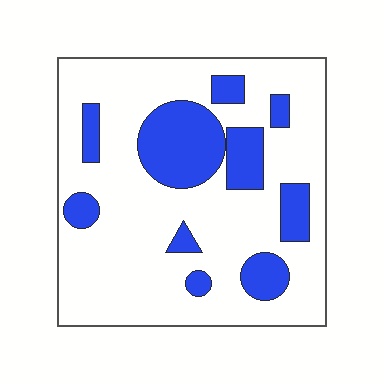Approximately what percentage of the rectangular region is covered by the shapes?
Approximately 25%.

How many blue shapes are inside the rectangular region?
10.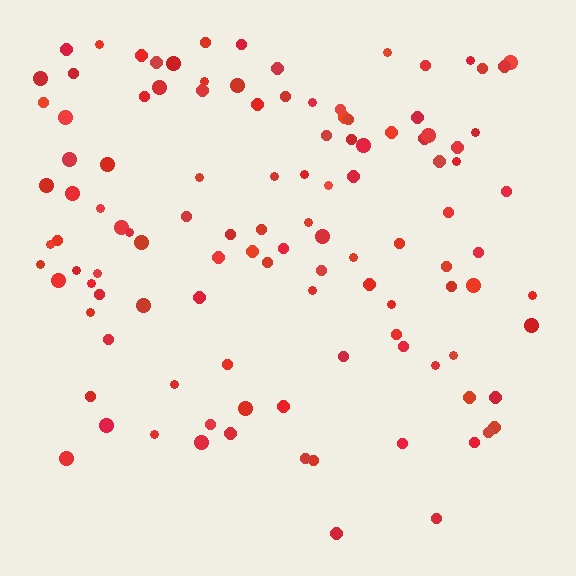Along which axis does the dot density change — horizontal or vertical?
Vertical.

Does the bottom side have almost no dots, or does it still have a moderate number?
Still a moderate number, just noticeably fewer than the top.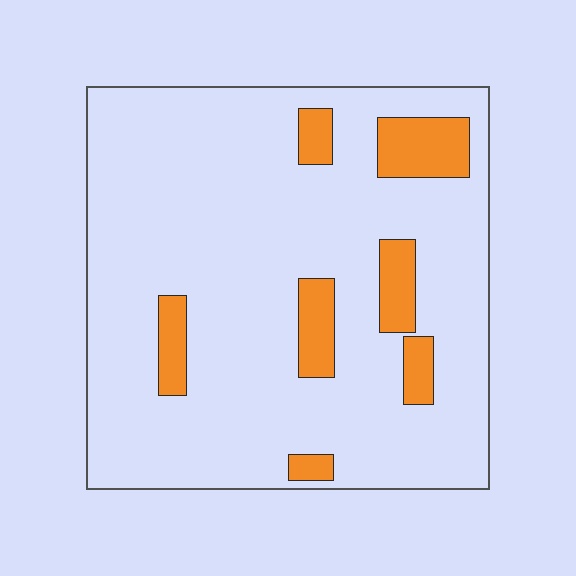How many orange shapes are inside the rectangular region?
7.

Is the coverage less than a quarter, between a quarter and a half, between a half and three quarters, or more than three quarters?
Less than a quarter.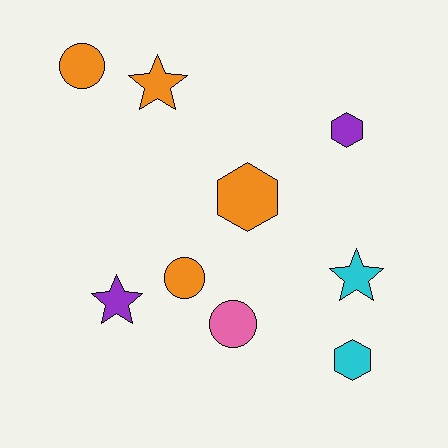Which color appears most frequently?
Orange, with 4 objects.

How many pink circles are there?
There is 1 pink circle.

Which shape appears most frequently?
Circle, with 3 objects.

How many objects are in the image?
There are 9 objects.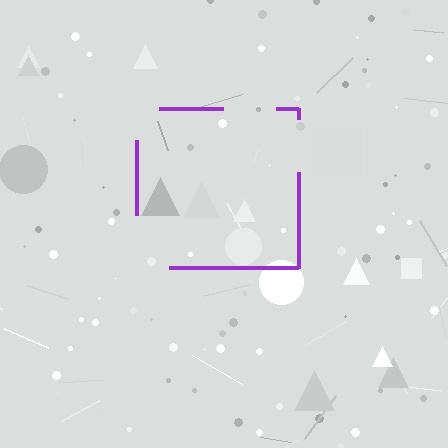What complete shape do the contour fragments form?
The contour fragments form a square.